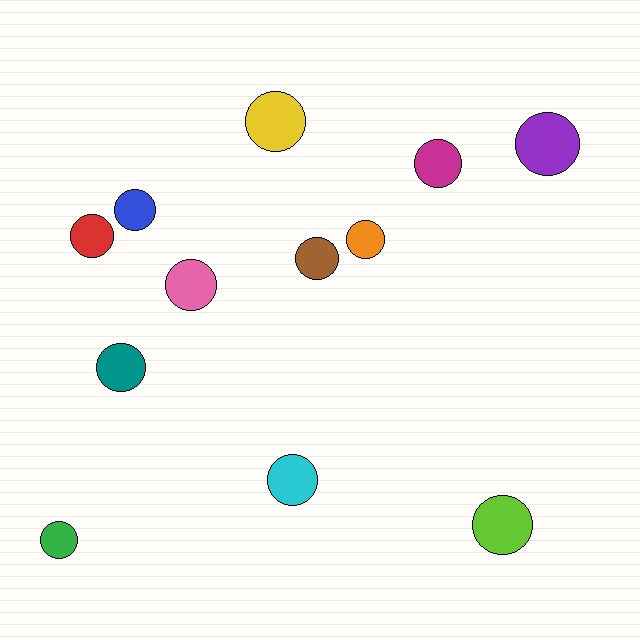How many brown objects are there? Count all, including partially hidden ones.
There is 1 brown object.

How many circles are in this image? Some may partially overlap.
There are 12 circles.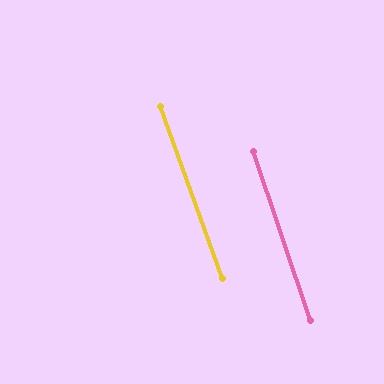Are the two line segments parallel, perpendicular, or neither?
Parallel — their directions differ by only 1.2°.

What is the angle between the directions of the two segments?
Approximately 1 degree.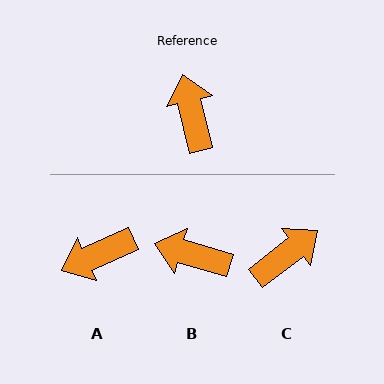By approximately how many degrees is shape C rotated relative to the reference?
Approximately 66 degrees clockwise.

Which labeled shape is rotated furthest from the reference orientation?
A, about 100 degrees away.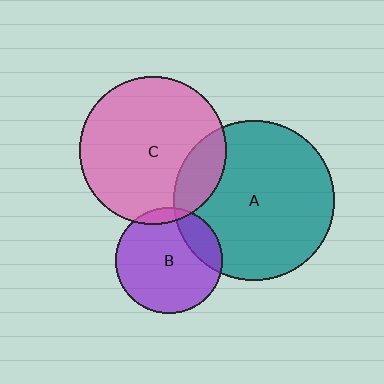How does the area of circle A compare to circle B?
Approximately 2.2 times.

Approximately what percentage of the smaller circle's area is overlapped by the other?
Approximately 5%.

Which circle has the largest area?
Circle A (teal).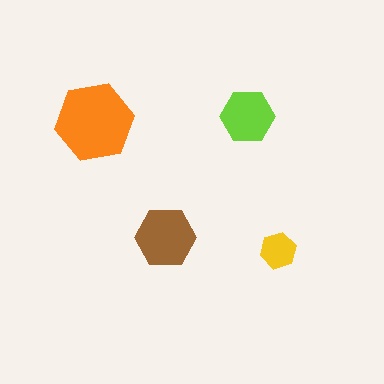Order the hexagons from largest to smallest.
the orange one, the brown one, the lime one, the yellow one.